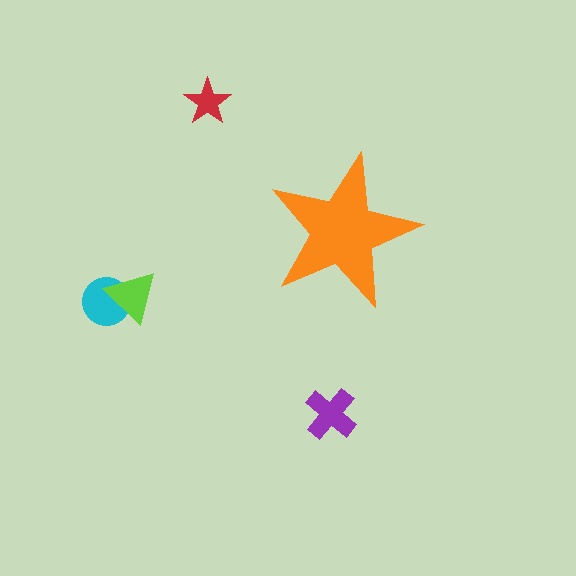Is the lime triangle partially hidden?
No, the lime triangle is fully visible.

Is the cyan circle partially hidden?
No, the cyan circle is fully visible.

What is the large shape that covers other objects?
An orange star.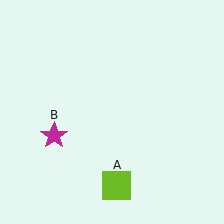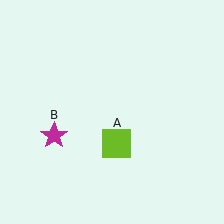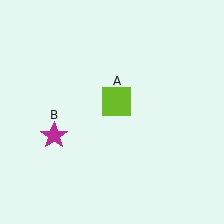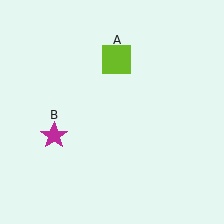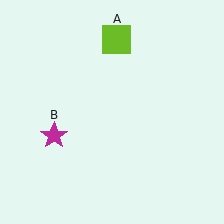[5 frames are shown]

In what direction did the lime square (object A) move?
The lime square (object A) moved up.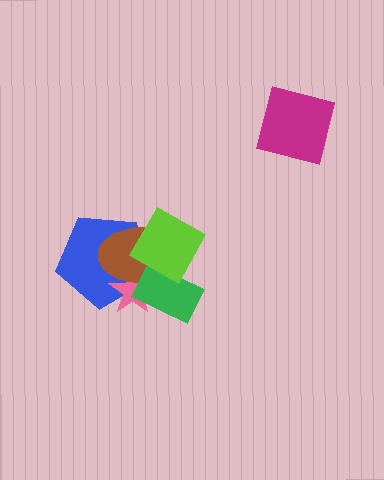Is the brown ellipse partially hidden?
Yes, it is partially covered by another shape.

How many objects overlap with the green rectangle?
4 objects overlap with the green rectangle.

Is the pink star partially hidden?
Yes, it is partially covered by another shape.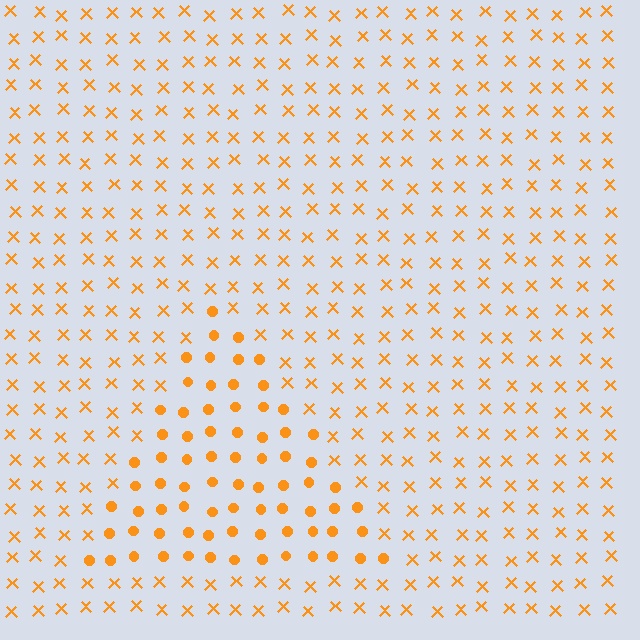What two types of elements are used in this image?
The image uses circles inside the triangle region and X marks outside it.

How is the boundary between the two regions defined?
The boundary is defined by a change in element shape: circles inside vs. X marks outside. All elements share the same color and spacing.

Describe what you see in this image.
The image is filled with small orange elements arranged in a uniform grid. A triangle-shaped region contains circles, while the surrounding area contains X marks. The boundary is defined purely by the change in element shape.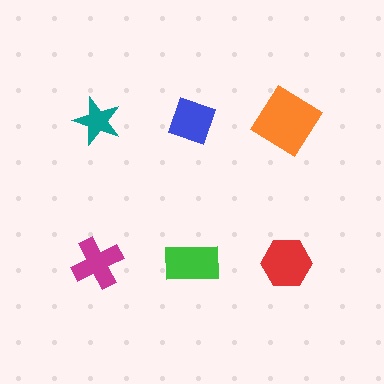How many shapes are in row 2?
3 shapes.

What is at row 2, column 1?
A magenta cross.